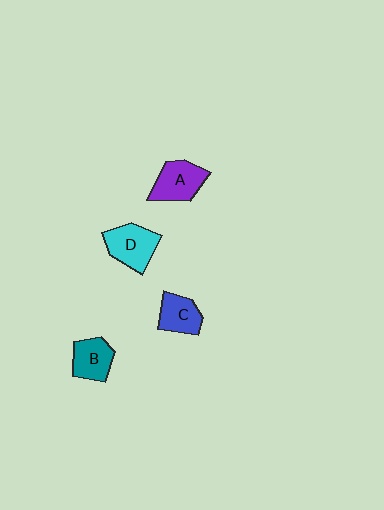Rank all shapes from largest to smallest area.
From largest to smallest: D (cyan), A (purple), B (teal), C (blue).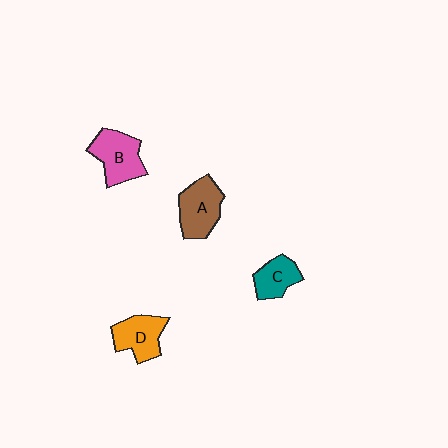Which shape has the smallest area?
Shape C (teal).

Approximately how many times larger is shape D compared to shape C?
Approximately 1.3 times.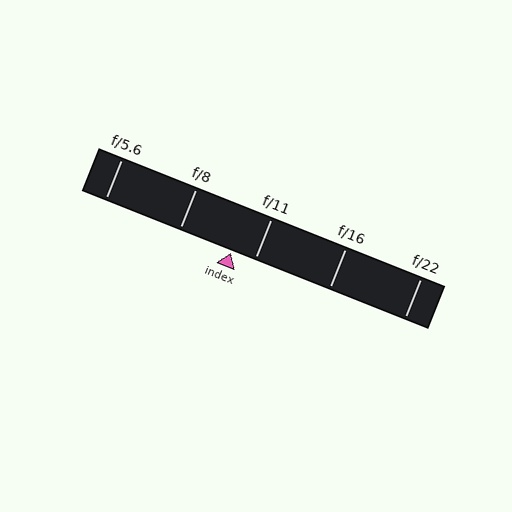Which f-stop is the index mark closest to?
The index mark is closest to f/11.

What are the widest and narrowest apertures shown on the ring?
The widest aperture shown is f/5.6 and the narrowest is f/22.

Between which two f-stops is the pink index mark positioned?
The index mark is between f/8 and f/11.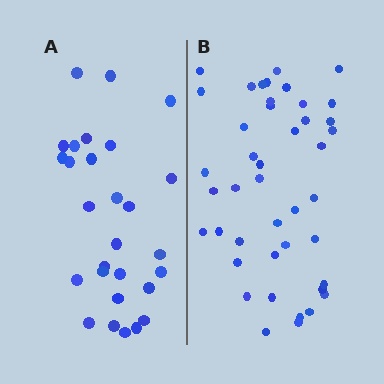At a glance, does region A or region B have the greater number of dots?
Region B (the right region) has more dots.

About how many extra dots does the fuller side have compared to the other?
Region B has approximately 15 more dots than region A.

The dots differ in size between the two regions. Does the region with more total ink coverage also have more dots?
No. Region A has more total ink coverage because its dots are larger, but region B actually contains more individual dots. Total area can be misleading — the number of items is what matters here.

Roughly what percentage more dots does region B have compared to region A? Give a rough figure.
About 55% more.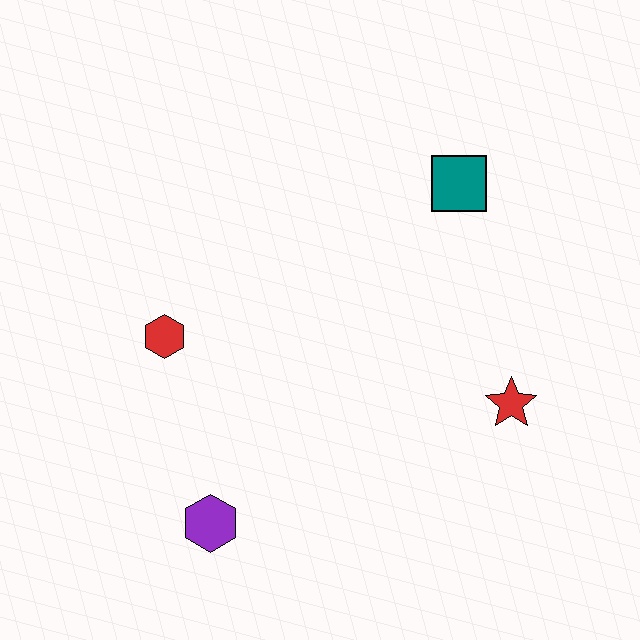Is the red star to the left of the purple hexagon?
No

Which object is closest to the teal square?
The red star is closest to the teal square.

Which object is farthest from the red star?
The red hexagon is farthest from the red star.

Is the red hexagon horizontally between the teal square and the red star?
No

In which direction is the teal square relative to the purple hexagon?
The teal square is above the purple hexagon.